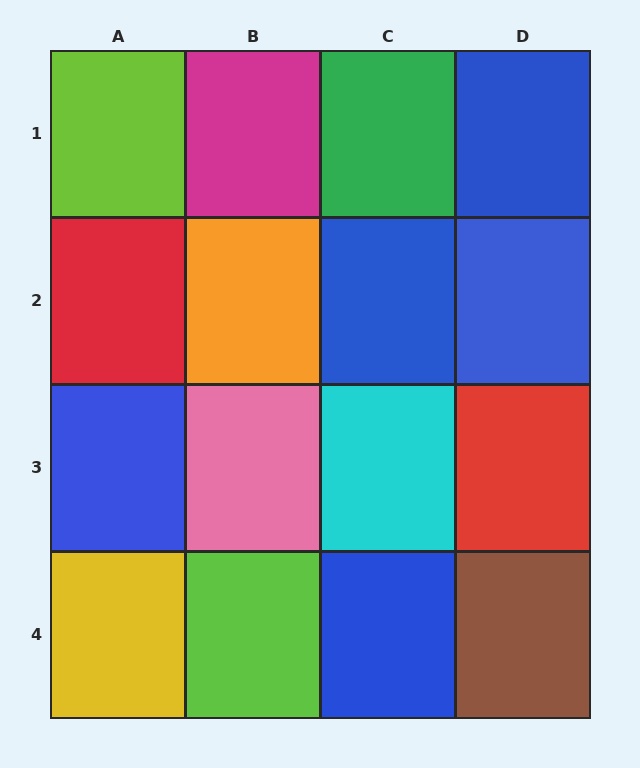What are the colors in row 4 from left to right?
Yellow, lime, blue, brown.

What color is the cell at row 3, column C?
Cyan.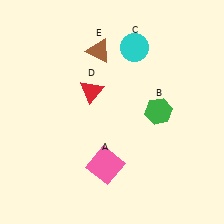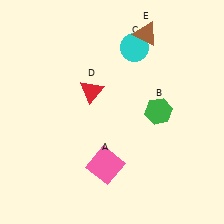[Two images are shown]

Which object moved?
The brown triangle (E) moved right.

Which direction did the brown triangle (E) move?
The brown triangle (E) moved right.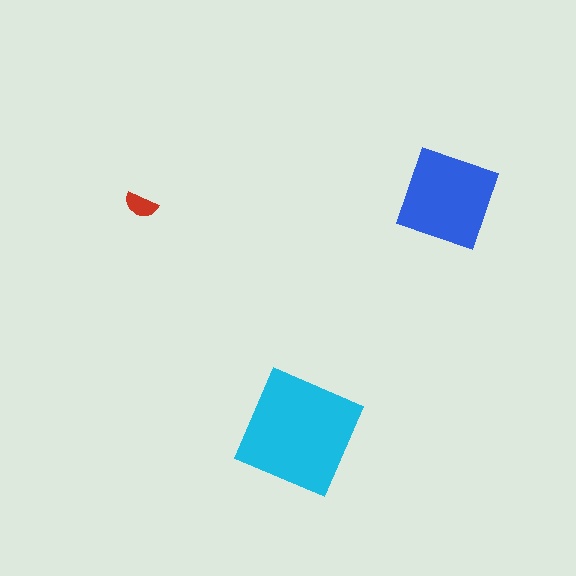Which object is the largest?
The cyan square.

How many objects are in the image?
There are 3 objects in the image.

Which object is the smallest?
The red semicircle.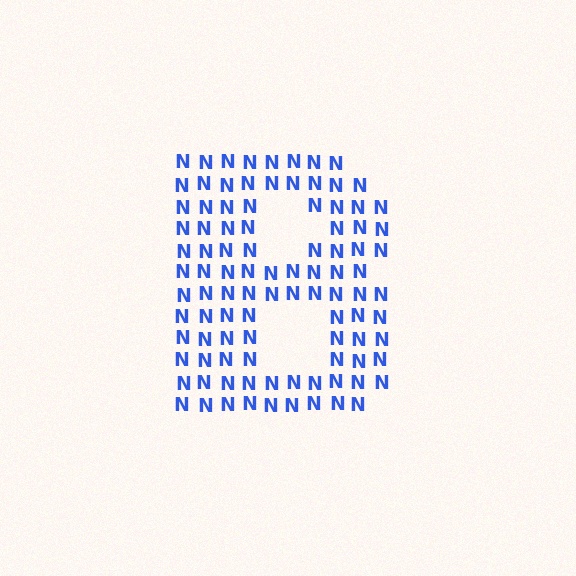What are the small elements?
The small elements are letter N's.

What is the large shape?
The large shape is the letter B.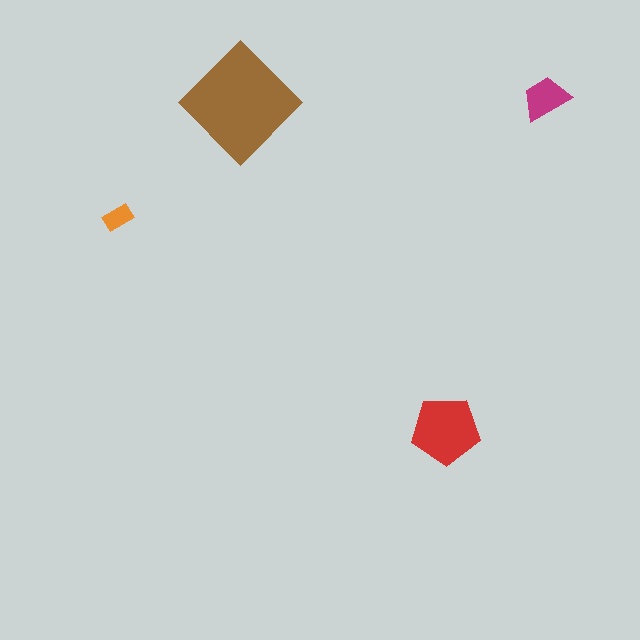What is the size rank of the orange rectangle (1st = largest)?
4th.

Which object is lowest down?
The red pentagon is bottommost.